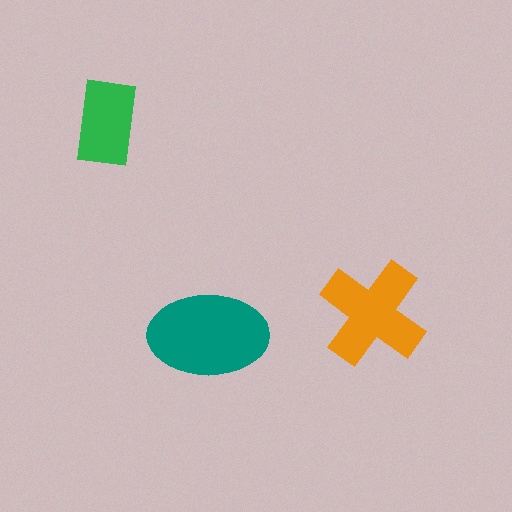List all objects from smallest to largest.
The green rectangle, the orange cross, the teal ellipse.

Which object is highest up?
The green rectangle is topmost.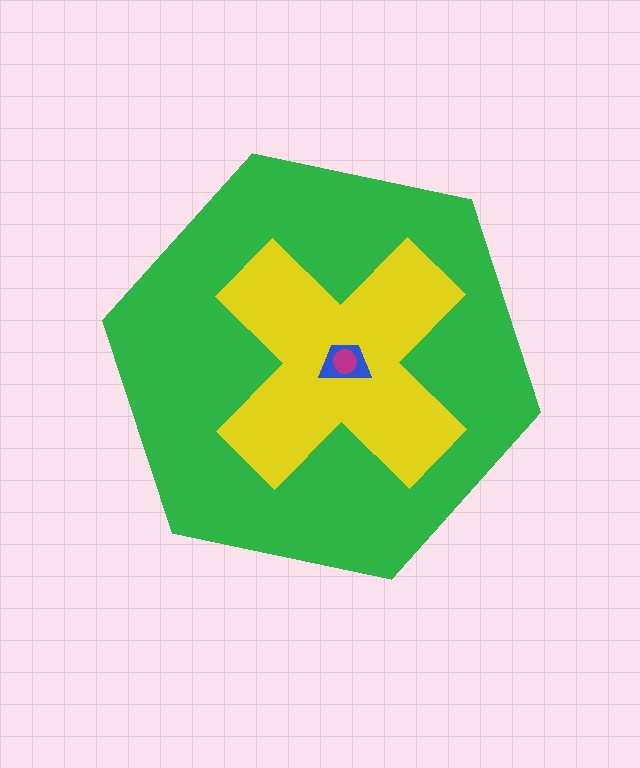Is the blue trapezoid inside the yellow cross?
Yes.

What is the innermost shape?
The magenta circle.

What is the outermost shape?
The green hexagon.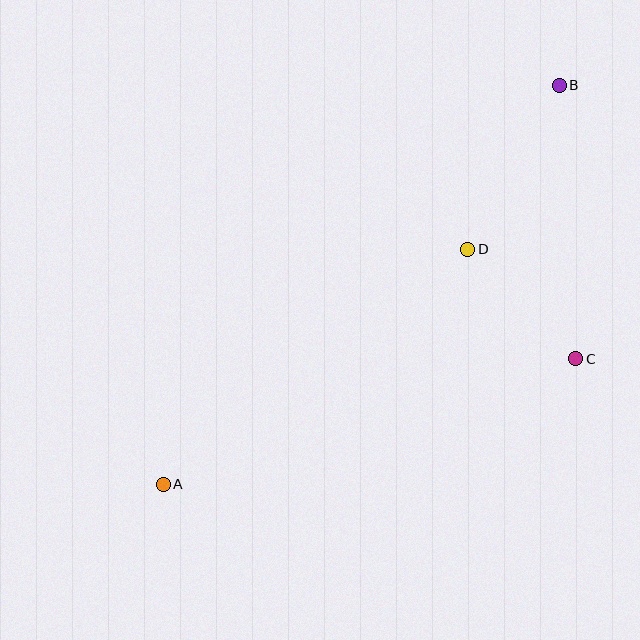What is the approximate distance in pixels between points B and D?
The distance between B and D is approximately 188 pixels.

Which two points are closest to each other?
Points C and D are closest to each other.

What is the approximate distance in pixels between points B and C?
The distance between B and C is approximately 274 pixels.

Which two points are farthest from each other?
Points A and B are farthest from each other.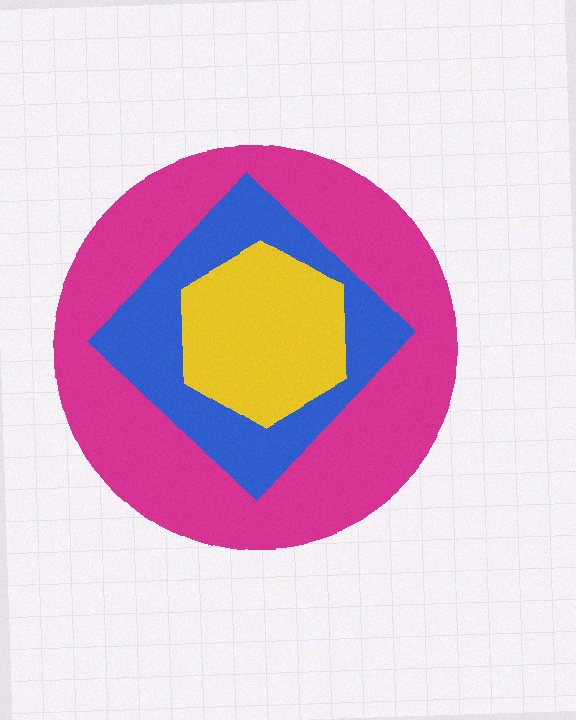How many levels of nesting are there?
3.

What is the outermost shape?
The magenta circle.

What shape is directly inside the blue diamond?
The yellow hexagon.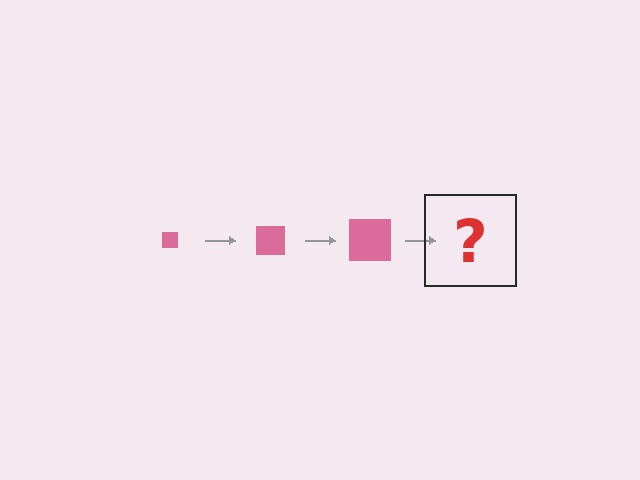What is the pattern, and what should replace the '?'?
The pattern is that the square gets progressively larger each step. The '?' should be a pink square, larger than the previous one.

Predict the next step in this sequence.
The next step is a pink square, larger than the previous one.